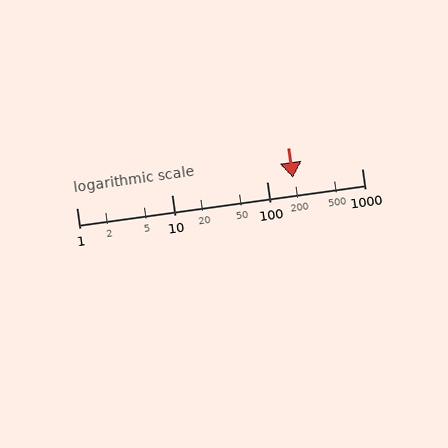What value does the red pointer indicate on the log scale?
The pointer indicates approximately 190.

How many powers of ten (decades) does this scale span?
The scale spans 3 decades, from 1 to 1000.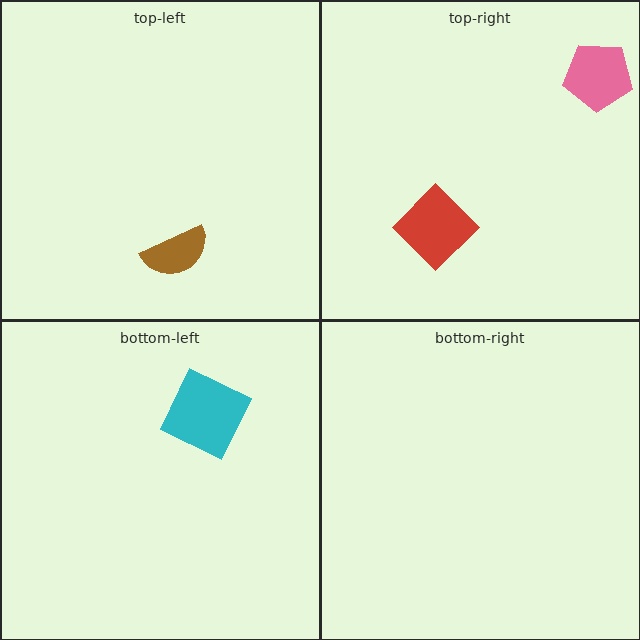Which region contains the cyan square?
The bottom-left region.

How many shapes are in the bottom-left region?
1.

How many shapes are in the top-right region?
2.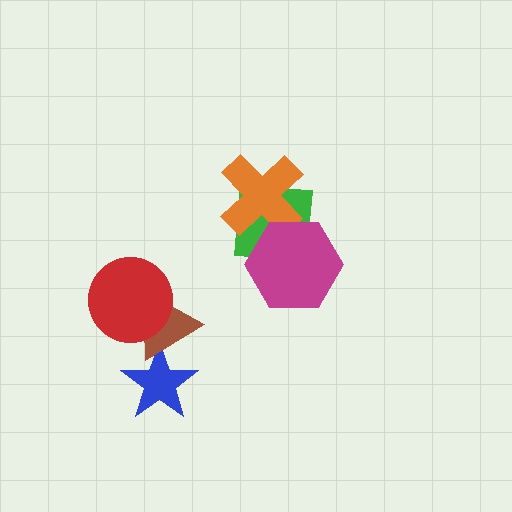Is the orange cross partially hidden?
Yes, it is partially covered by another shape.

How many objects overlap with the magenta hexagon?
2 objects overlap with the magenta hexagon.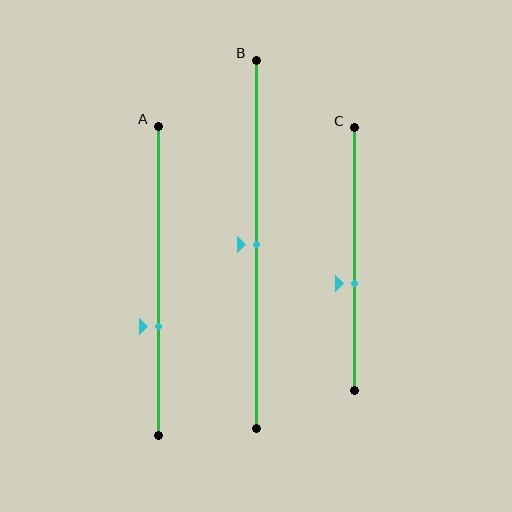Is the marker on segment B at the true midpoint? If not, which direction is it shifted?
Yes, the marker on segment B is at the true midpoint.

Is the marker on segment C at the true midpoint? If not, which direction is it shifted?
No, the marker on segment C is shifted downward by about 9% of the segment length.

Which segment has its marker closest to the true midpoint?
Segment B has its marker closest to the true midpoint.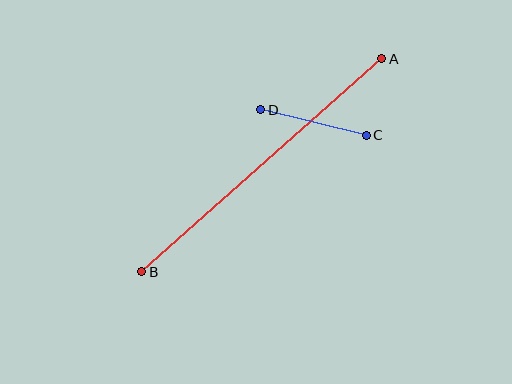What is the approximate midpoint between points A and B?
The midpoint is at approximately (262, 165) pixels.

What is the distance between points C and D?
The distance is approximately 108 pixels.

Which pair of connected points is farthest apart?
Points A and B are farthest apart.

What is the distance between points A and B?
The distance is approximately 321 pixels.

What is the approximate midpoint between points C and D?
The midpoint is at approximately (314, 123) pixels.